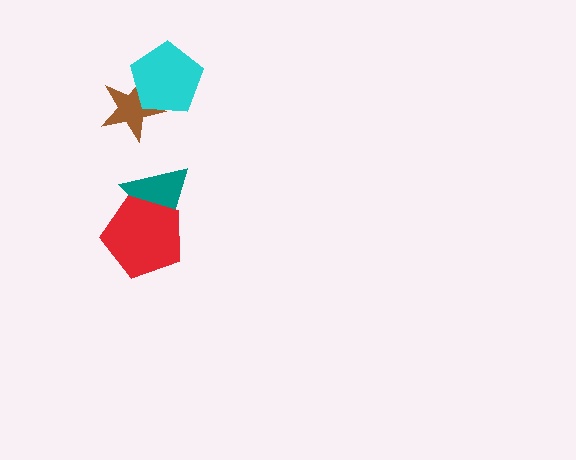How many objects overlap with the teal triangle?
1 object overlaps with the teal triangle.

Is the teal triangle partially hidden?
Yes, it is partially covered by another shape.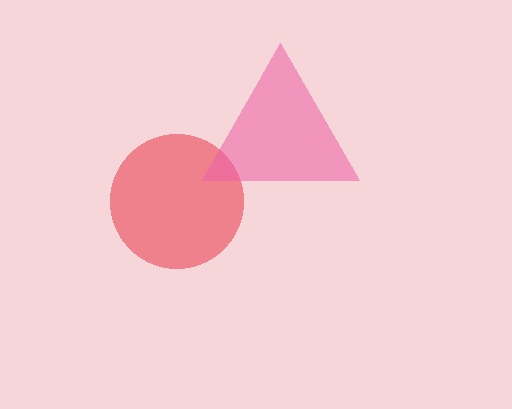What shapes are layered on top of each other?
The layered shapes are: a red circle, a pink triangle.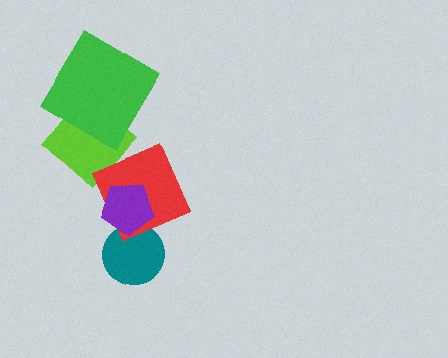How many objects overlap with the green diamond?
1 object overlaps with the green diamond.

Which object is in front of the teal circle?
The purple pentagon is in front of the teal circle.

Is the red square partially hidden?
Yes, it is partially covered by another shape.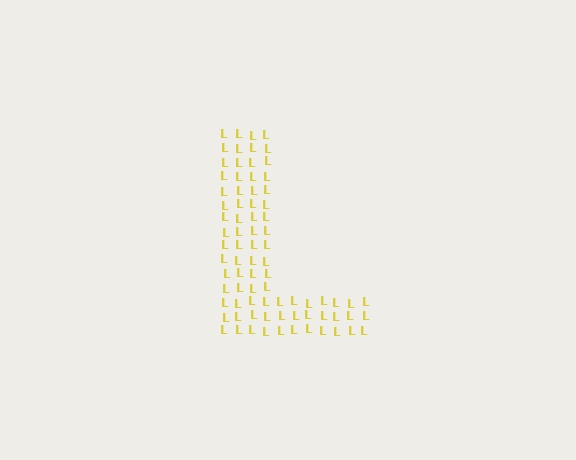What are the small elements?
The small elements are letter L's.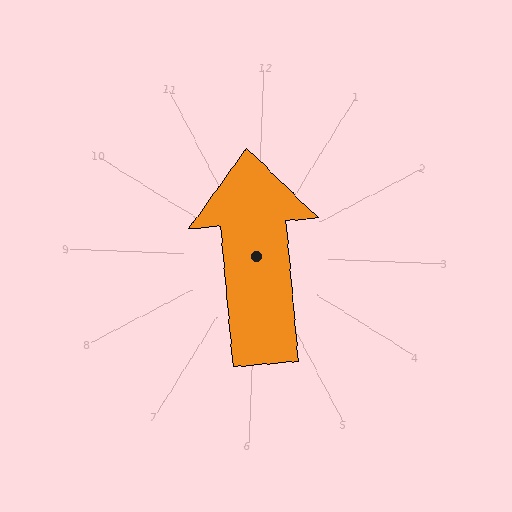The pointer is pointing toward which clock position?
Roughly 12 o'clock.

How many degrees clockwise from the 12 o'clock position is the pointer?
Approximately 353 degrees.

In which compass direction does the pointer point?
North.